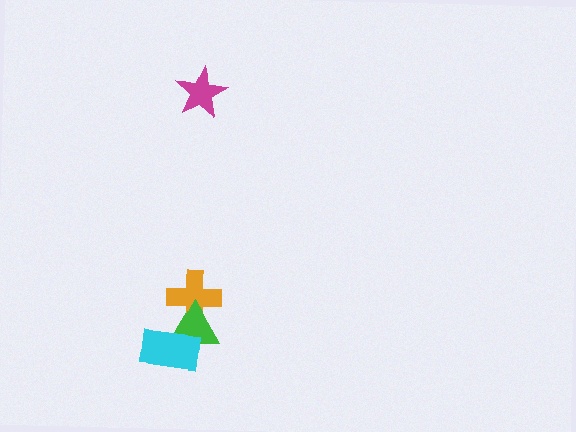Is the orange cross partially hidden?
Yes, it is partially covered by another shape.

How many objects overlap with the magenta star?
0 objects overlap with the magenta star.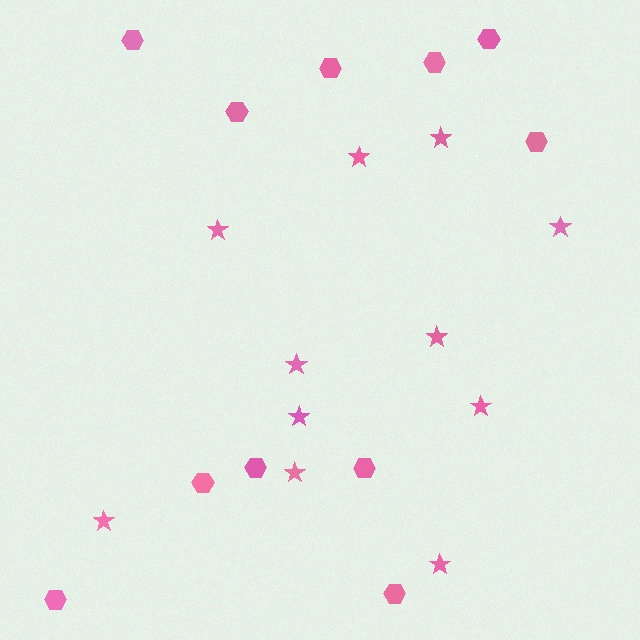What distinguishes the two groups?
There are 2 groups: one group of stars (11) and one group of hexagons (11).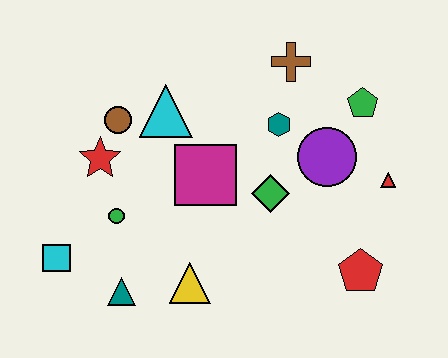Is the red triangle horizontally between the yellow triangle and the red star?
No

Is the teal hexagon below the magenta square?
No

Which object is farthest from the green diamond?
The cyan square is farthest from the green diamond.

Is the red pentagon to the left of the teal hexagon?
No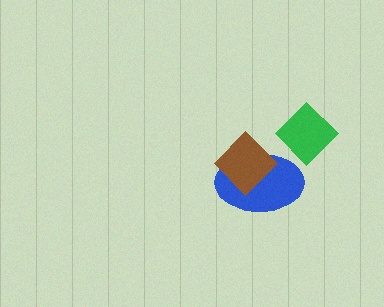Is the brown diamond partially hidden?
No, no other shape covers it.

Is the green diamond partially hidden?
Yes, it is partially covered by another shape.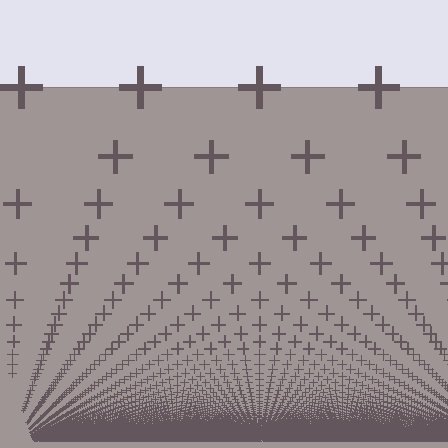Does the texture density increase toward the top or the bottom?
Density increases toward the bottom.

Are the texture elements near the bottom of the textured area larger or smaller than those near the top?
Smaller. The gradient is inverted — elements near the bottom are smaller and denser.